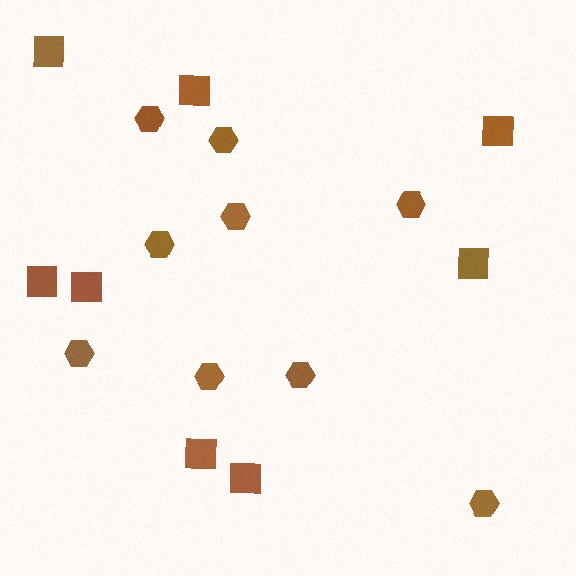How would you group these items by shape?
There are 2 groups: one group of hexagons (9) and one group of squares (8).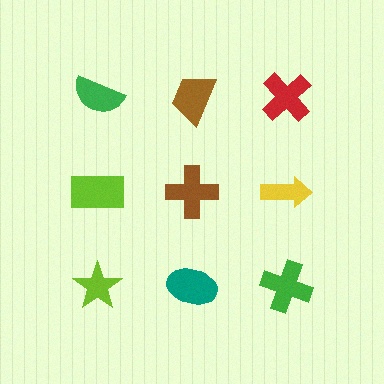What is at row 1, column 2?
A brown trapezoid.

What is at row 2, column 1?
A lime rectangle.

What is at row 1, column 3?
A red cross.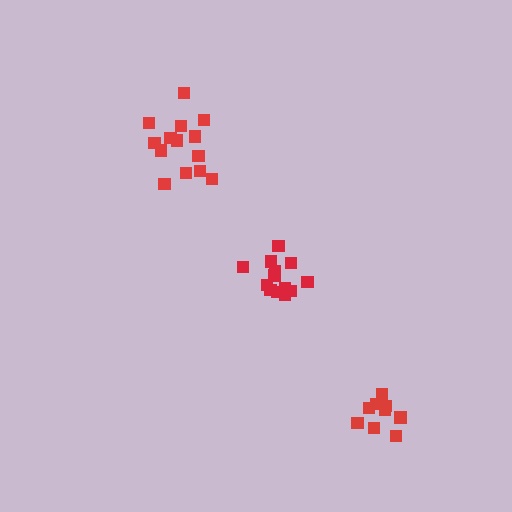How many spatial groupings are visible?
There are 3 spatial groupings.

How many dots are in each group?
Group 1: 13 dots, Group 2: 9 dots, Group 3: 14 dots (36 total).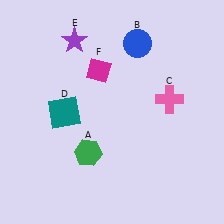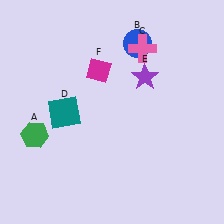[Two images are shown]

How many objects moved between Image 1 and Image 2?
3 objects moved between the two images.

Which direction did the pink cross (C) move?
The pink cross (C) moved up.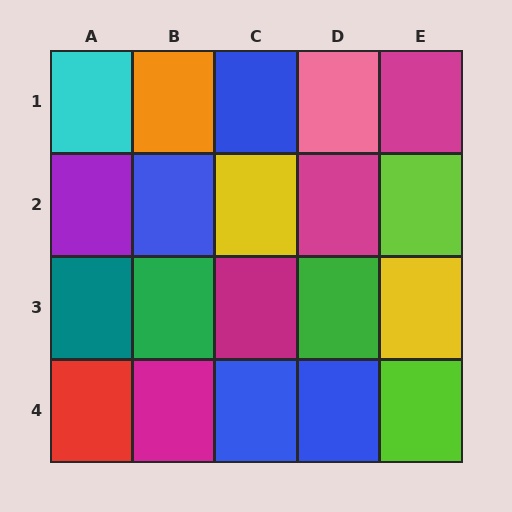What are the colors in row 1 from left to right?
Cyan, orange, blue, pink, magenta.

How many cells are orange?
1 cell is orange.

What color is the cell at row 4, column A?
Red.